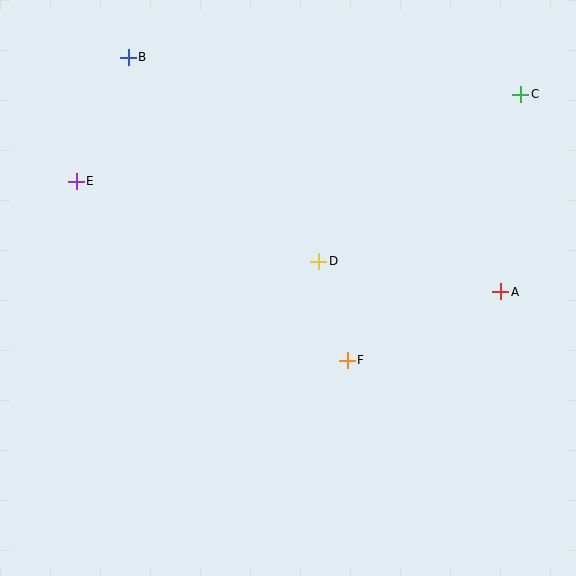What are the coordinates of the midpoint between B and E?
The midpoint between B and E is at (102, 119).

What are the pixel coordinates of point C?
Point C is at (521, 94).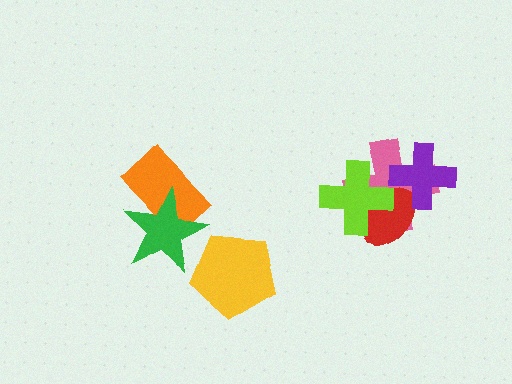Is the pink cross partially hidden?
Yes, it is partially covered by another shape.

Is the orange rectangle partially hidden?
Yes, it is partially covered by another shape.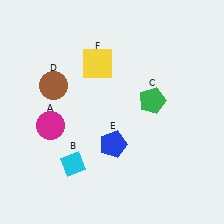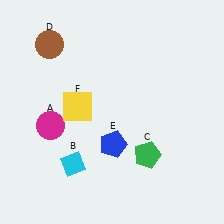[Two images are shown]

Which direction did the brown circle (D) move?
The brown circle (D) moved up.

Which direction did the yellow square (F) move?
The yellow square (F) moved down.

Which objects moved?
The objects that moved are: the green pentagon (C), the brown circle (D), the yellow square (F).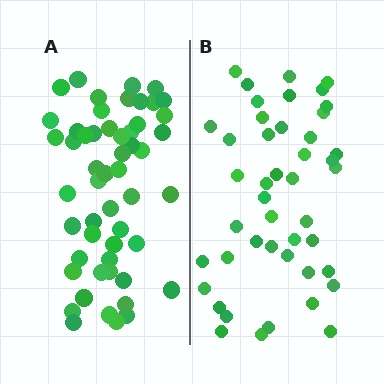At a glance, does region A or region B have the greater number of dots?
Region A (the left region) has more dots.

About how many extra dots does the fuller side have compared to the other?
Region A has roughly 8 or so more dots than region B.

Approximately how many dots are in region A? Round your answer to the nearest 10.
About 50 dots. (The exact count is 53, which rounds to 50.)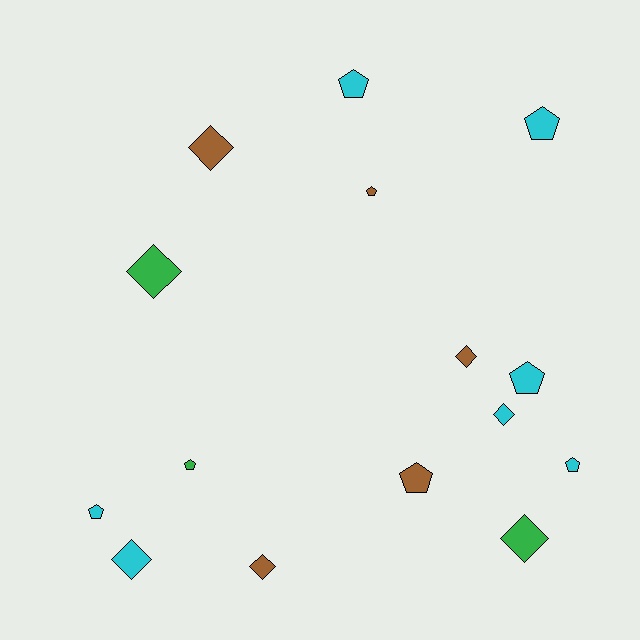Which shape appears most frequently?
Pentagon, with 8 objects.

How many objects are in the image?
There are 15 objects.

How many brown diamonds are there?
There are 3 brown diamonds.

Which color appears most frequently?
Cyan, with 7 objects.